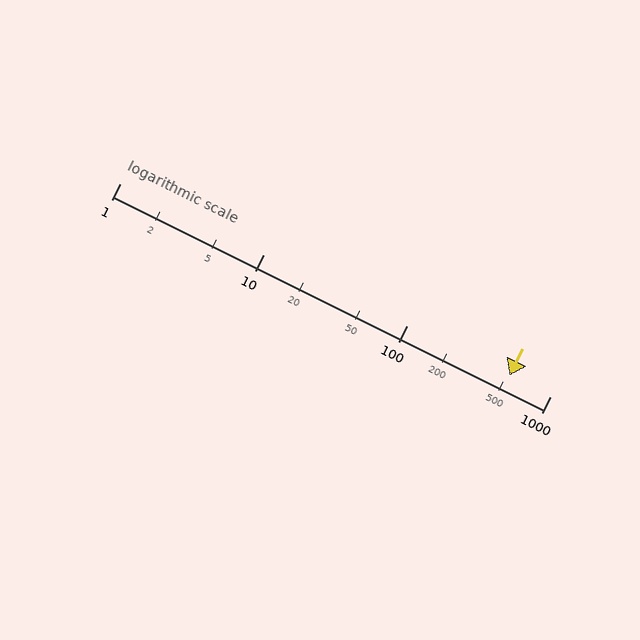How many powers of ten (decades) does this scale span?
The scale spans 3 decades, from 1 to 1000.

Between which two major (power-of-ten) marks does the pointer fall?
The pointer is between 100 and 1000.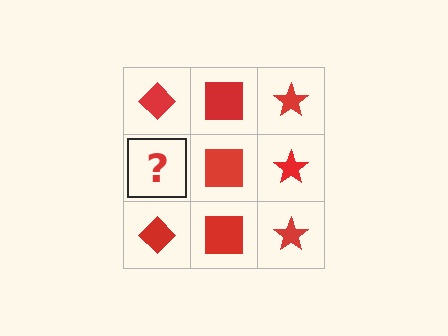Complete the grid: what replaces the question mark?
The question mark should be replaced with a red diamond.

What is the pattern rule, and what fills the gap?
The rule is that each column has a consistent shape. The gap should be filled with a red diamond.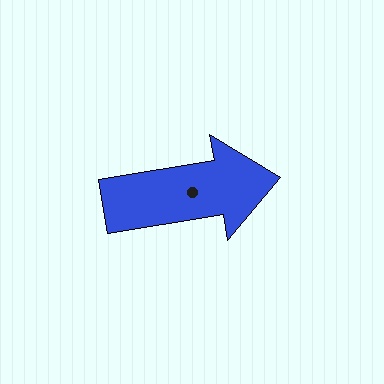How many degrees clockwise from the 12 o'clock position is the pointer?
Approximately 81 degrees.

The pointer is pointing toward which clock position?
Roughly 3 o'clock.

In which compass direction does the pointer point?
East.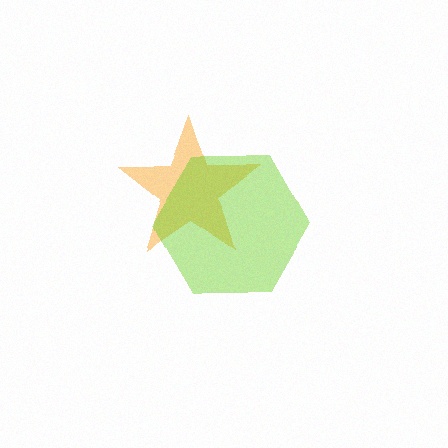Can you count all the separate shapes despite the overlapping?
Yes, there are 2 separate shapes.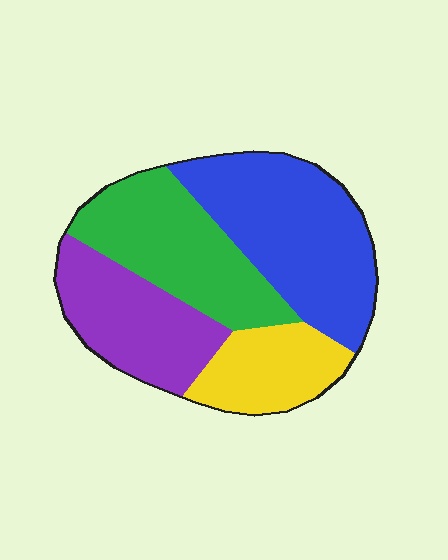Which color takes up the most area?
Blue, at roughly 35%.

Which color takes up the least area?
Yellow, at roughly 15%.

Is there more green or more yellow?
Green.